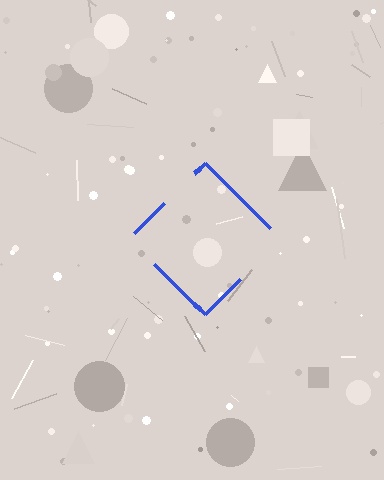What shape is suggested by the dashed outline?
The dashed outline suggests a diamond.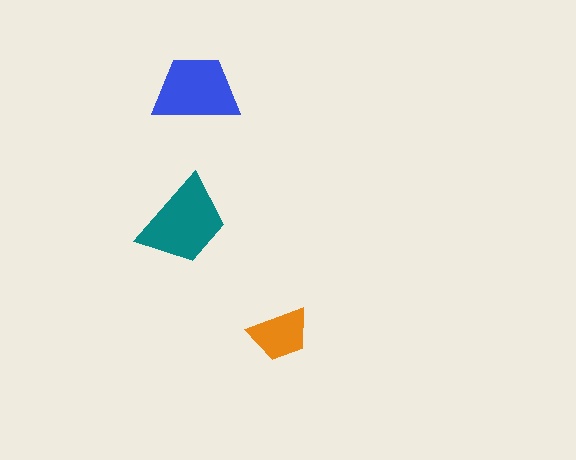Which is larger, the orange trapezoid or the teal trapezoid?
The teal one.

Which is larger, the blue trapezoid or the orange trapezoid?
The blue one.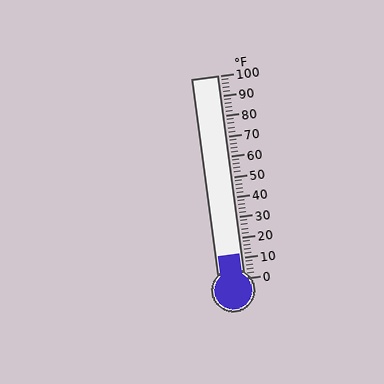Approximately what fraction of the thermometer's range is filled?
The thermometer is filled to approximately 10% of its range.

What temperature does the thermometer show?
The thermometer shows approximately 12°F.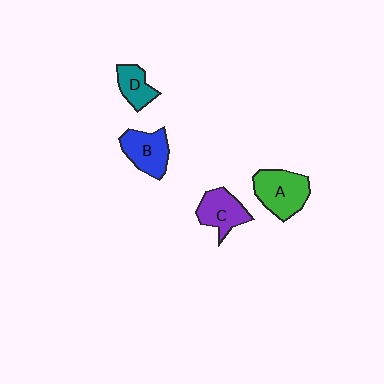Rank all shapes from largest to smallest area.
From largest to smallest: A (green), B (blue), C (purple), D (teal).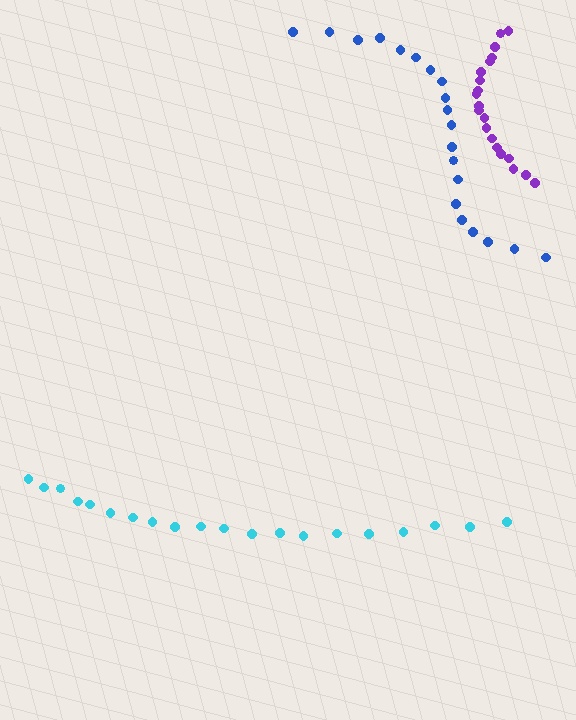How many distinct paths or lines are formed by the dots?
There are 3 distinct paths.